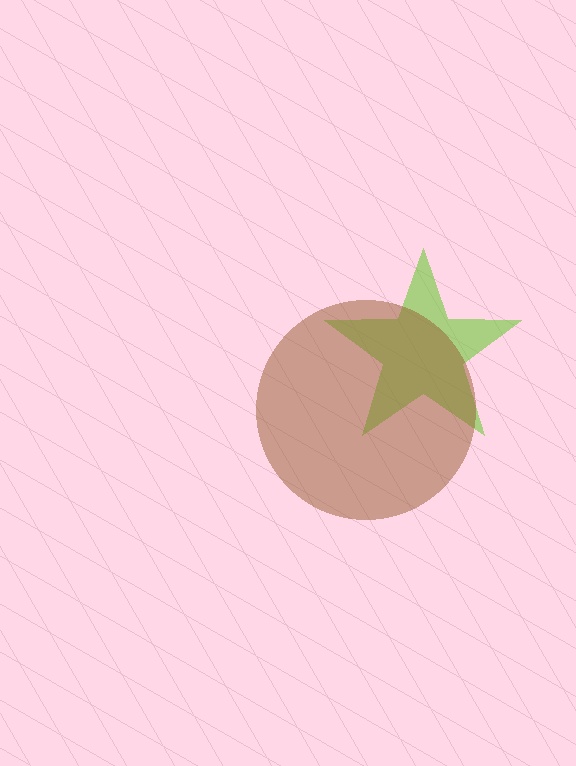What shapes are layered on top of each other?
The layered shapes are: a lime star, a brown circle.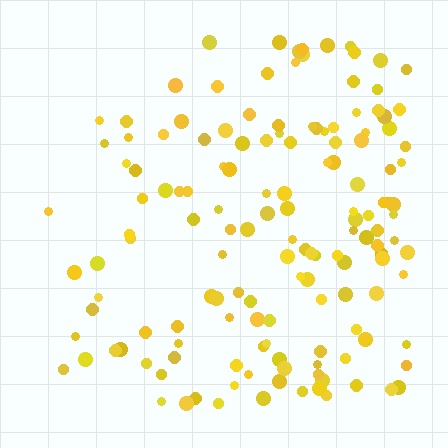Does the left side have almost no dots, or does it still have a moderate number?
Still a moderate number, just noticeably fewer than the right.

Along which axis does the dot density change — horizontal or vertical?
Horizontal.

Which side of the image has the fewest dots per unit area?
The left.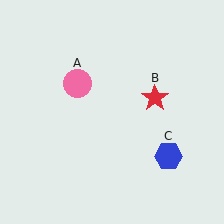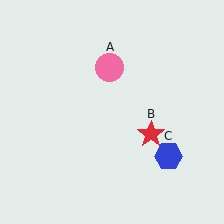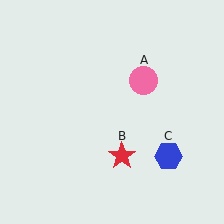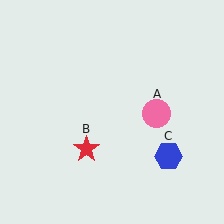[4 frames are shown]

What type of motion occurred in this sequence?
The pink circle (object A), red star (object B) rotated clockwise around the center of the scene.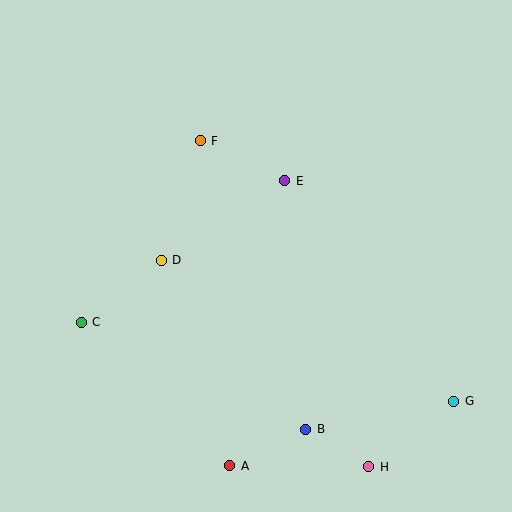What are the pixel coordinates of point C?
Point C is at (81, 322).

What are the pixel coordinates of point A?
Point A is at (230, 466).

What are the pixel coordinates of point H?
Point H is at (369, 467).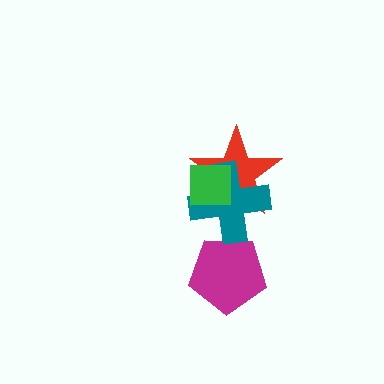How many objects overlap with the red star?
2 objects overlap with the red star.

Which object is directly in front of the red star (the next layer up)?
The teal cross is directly in front of the red star.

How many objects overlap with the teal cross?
3 objects overlap with the teal cross.